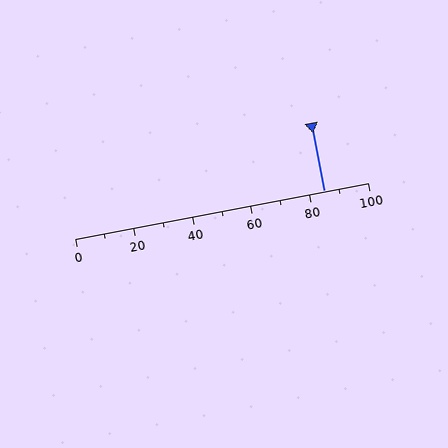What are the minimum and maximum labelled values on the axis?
The axis runs from 0 to 100.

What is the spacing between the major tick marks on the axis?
The major ticks are spaced 20 apart.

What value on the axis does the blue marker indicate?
The marker indicates approximately 85.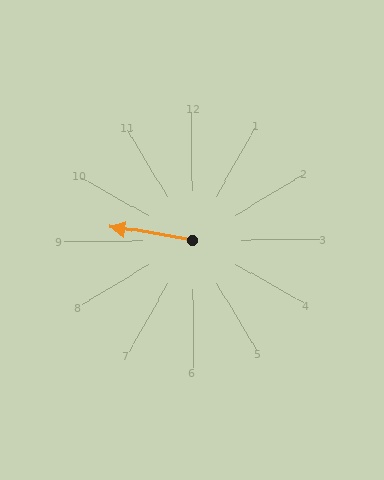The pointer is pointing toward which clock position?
Roughly 9 o'clock.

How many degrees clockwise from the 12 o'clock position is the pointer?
Approximately 280 degrees.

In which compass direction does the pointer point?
West.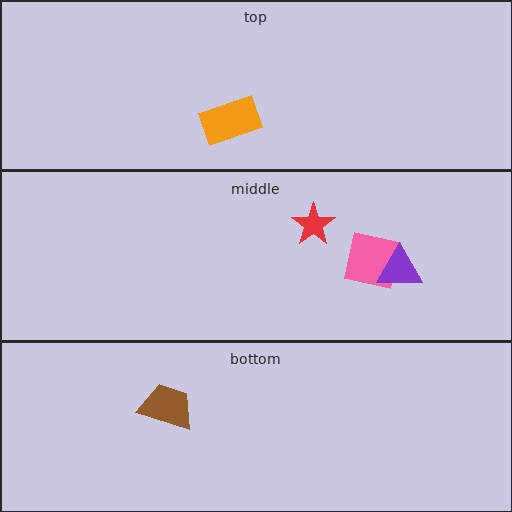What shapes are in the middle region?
The pink square, the purple triangle, the red star.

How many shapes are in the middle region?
3.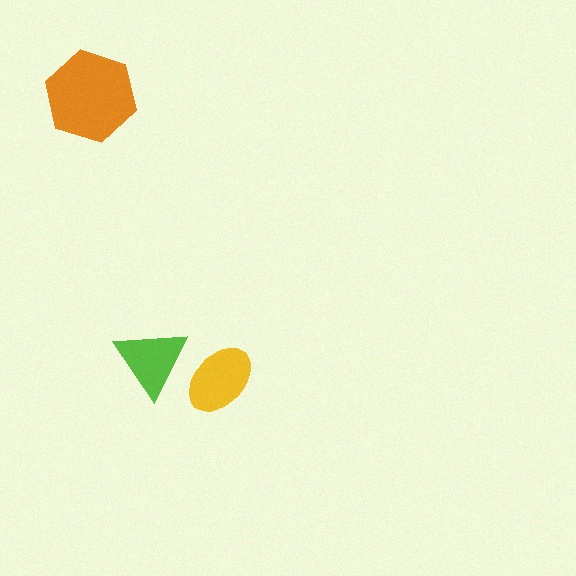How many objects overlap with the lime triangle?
1 object overlaps with the lime triangle.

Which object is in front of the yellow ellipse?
The lime triangle is in front of the yellow ellipse.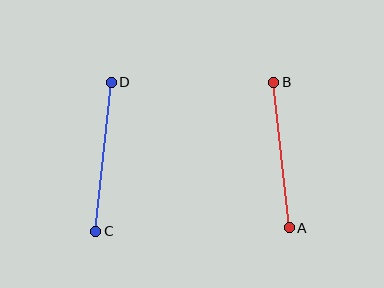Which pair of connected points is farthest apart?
Points C and D are farthest apart.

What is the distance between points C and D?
The distance is approximately 150 pixels.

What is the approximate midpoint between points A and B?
The midpoint is at approximately (281, 155) pixels.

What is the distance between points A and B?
The distance is approximately 146 pixels.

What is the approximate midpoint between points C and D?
The midpoint is at approximately (104, 157) pixels.